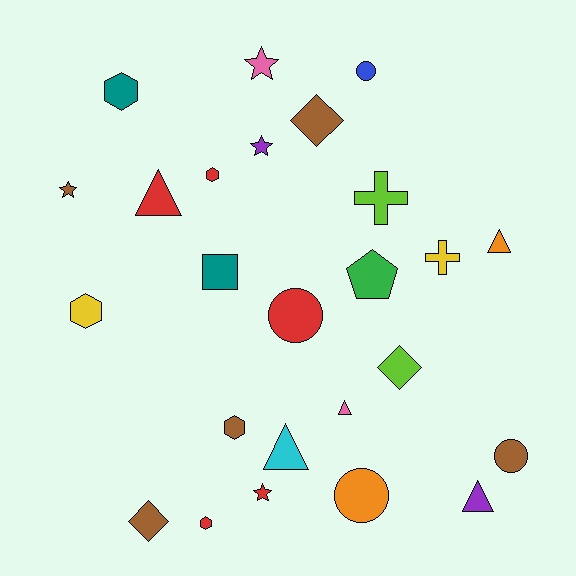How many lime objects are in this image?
There are 2 lime objects.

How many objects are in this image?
There are 25 objects.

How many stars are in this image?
There are 4 stars.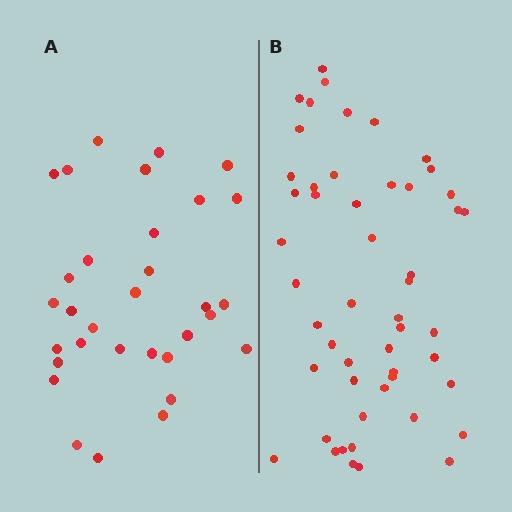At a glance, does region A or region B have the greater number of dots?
Region B (the right region) has more dots.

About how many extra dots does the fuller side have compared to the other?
Region B has approximately 20 more dots than region A.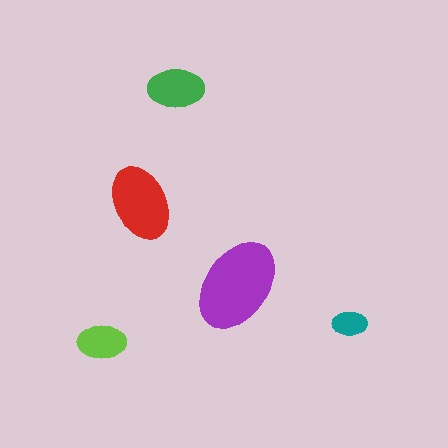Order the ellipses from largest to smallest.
the purple one, the red one, the green one, the lime one, the teal one.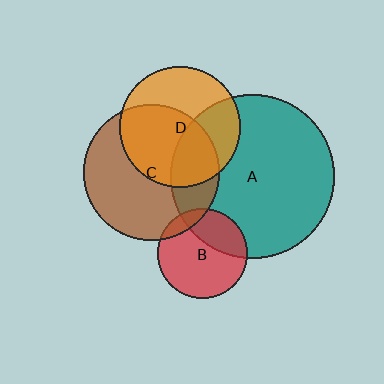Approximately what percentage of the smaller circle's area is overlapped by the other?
Approximately 25%.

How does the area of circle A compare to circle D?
Approximately 1.8 times.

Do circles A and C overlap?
Yes.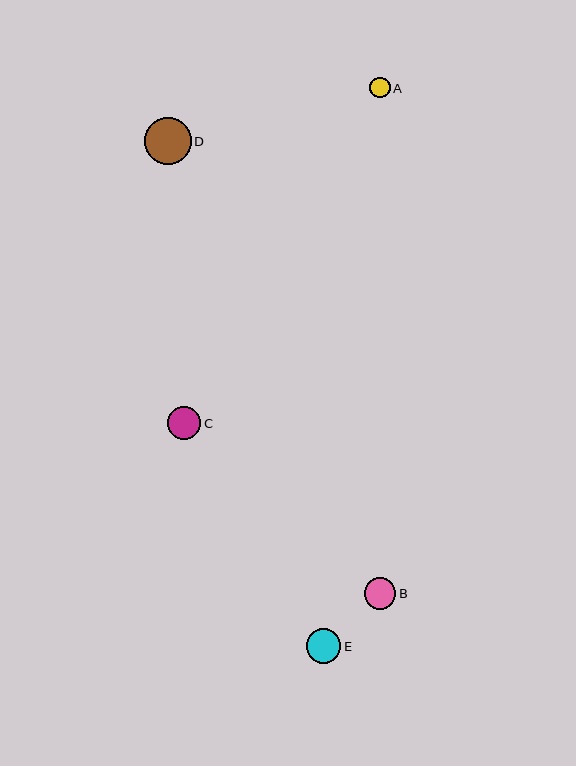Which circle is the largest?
Circle D is the largest with a size of approximately 47 pixels.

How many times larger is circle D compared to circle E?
Circle D is approximately 1.4 times the size of circle E.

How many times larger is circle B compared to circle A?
Circle B is approximately 1.6 times the size of circle A.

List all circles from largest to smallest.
From largest to smallest: D, E, C, B, A.